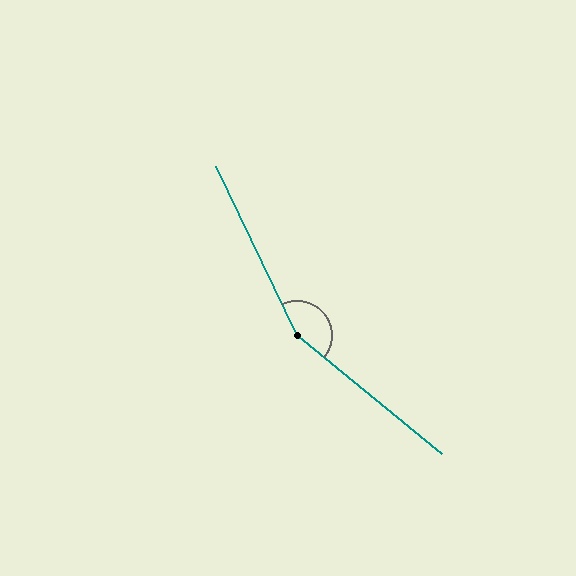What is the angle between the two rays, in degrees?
Approximately 155 degrees.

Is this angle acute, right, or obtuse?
It is obtuse.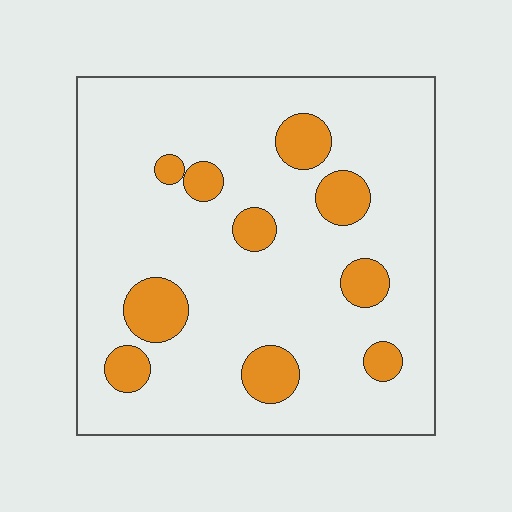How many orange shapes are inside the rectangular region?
10.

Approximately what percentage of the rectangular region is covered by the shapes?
Approximately 15%.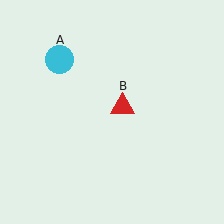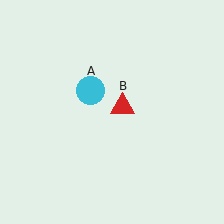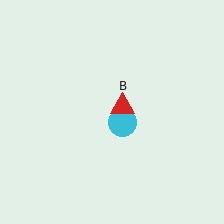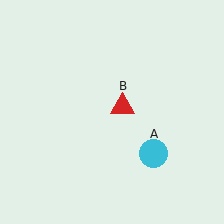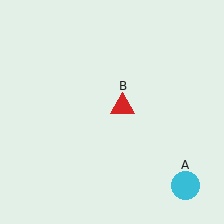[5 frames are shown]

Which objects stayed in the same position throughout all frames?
Red triangle (object B) remained stationary.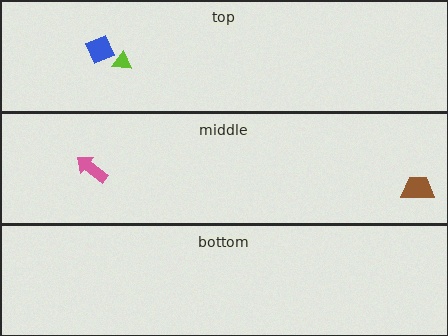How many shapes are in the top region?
2.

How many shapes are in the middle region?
2.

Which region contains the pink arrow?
The middle region.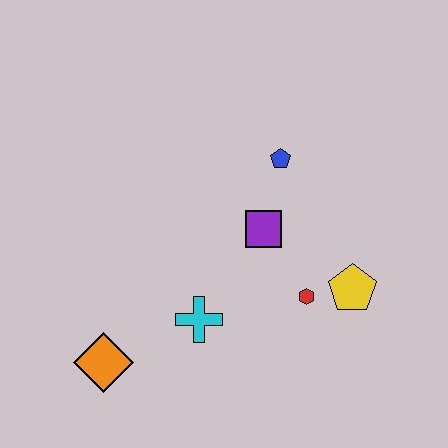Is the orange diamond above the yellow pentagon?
No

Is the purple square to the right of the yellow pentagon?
No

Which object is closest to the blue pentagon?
The purple square is closest to the blue pentagon.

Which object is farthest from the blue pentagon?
The orange diamond is farthest from the blue pentagon.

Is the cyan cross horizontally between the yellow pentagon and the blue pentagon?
No